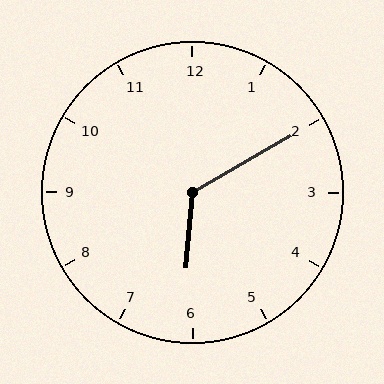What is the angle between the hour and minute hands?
Approximately 125 degrees.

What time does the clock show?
6:10.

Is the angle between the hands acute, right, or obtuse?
It is obtuse.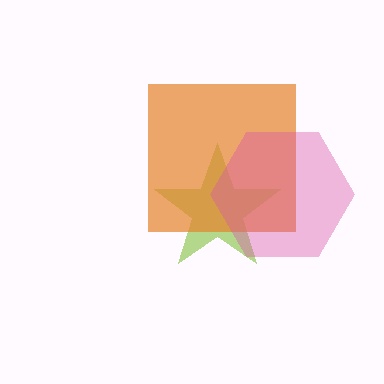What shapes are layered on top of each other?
The layered shapes are: a lime star, an orange square, a pink hexagon.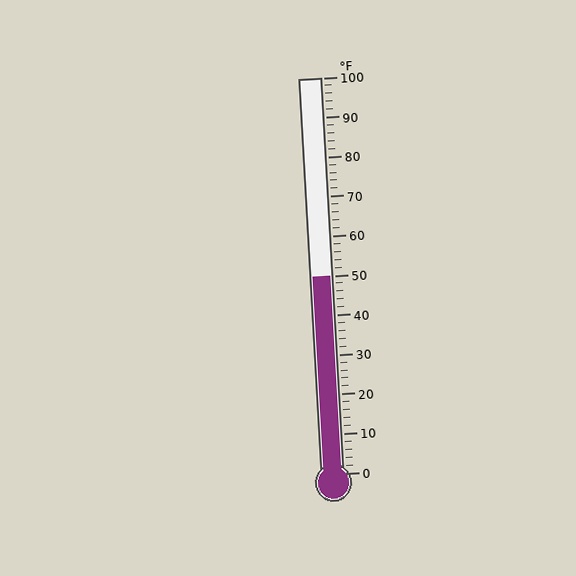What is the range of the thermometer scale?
The thermometer scale ranges from 0°F to 100°F.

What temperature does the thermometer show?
The thermometer shows approximately 50°F.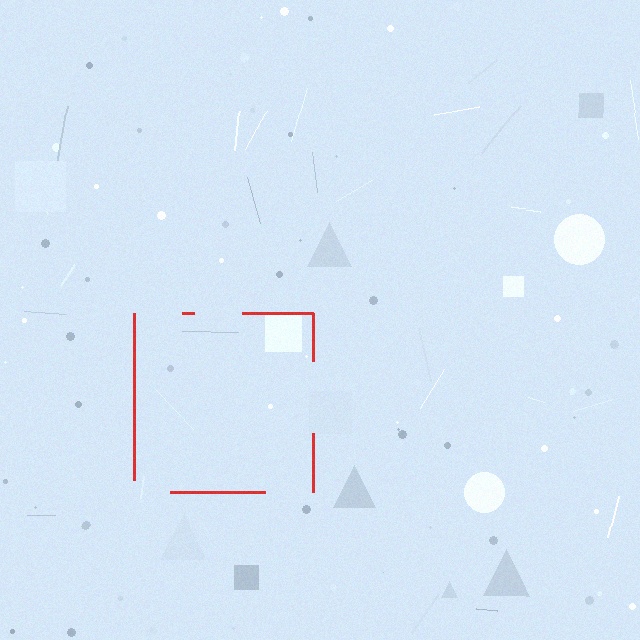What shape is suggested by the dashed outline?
The dashed outline suggests a square.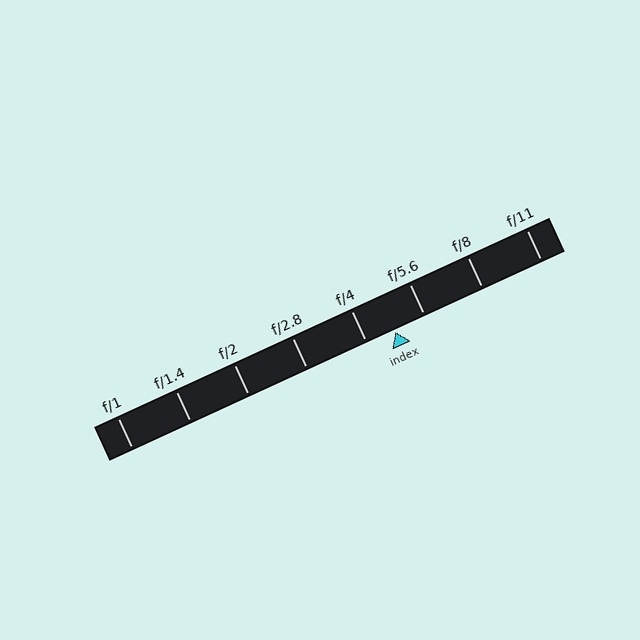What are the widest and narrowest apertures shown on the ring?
The widest aperture shown is f/1 and the narrowest is f/11.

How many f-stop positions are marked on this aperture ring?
There are 8 f-stop positions marked.